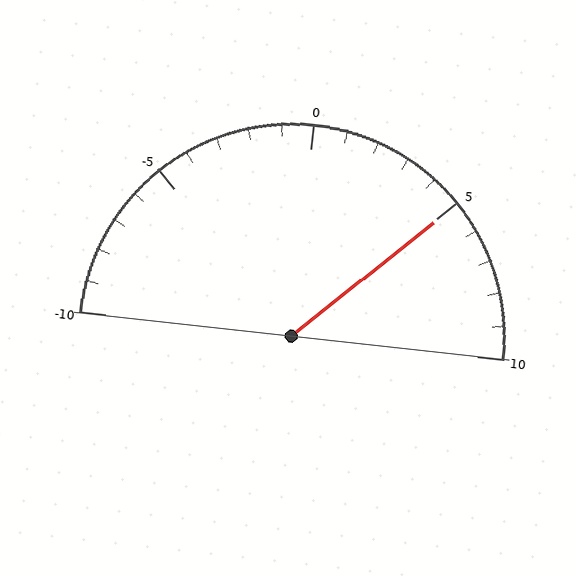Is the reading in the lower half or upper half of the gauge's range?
The reading is in the upper half of the range (-10 to 10).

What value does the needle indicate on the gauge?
The needle indicates approximately 5.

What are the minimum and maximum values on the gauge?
The gauge ranges from -10 to 10.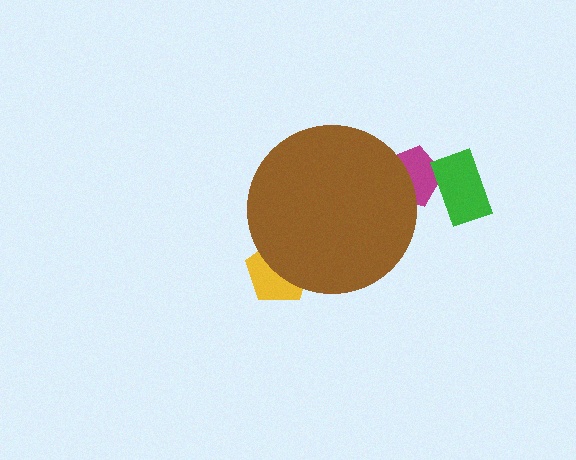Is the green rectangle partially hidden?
No, the green rectangle is fully visible.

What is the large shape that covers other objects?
A brown circle.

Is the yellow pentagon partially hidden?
Yes, the yellow pentagon is partially hidden behind the brown circle.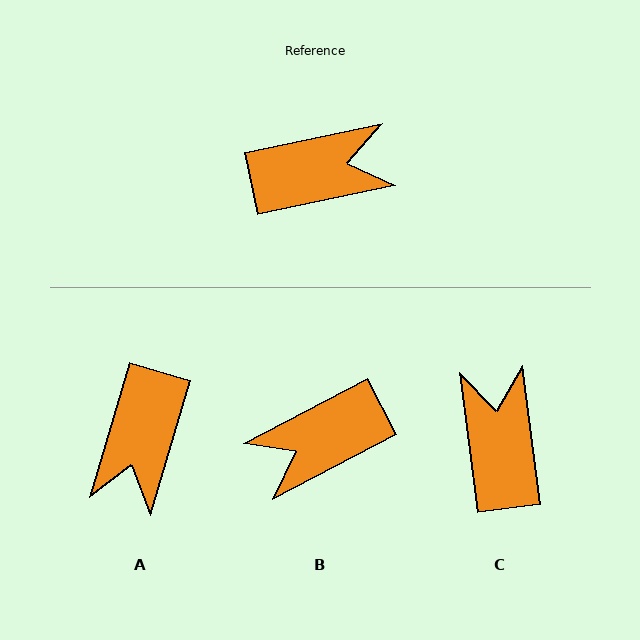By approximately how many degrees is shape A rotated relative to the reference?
Approximately 119 degrees clockwise.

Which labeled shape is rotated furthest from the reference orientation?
B, about 164 degrees away.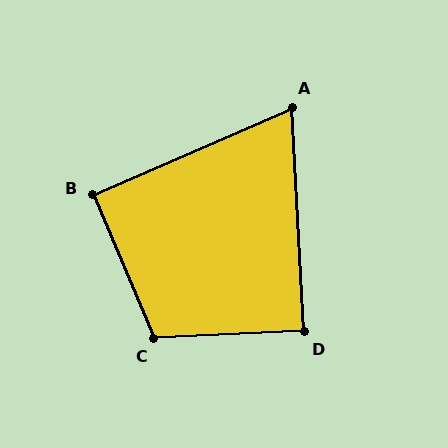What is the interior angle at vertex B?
Approximately 91 degrees (approximately right).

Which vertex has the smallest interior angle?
A, at approximately 70 degrees.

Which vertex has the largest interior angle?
C, at approximately 110 degrees.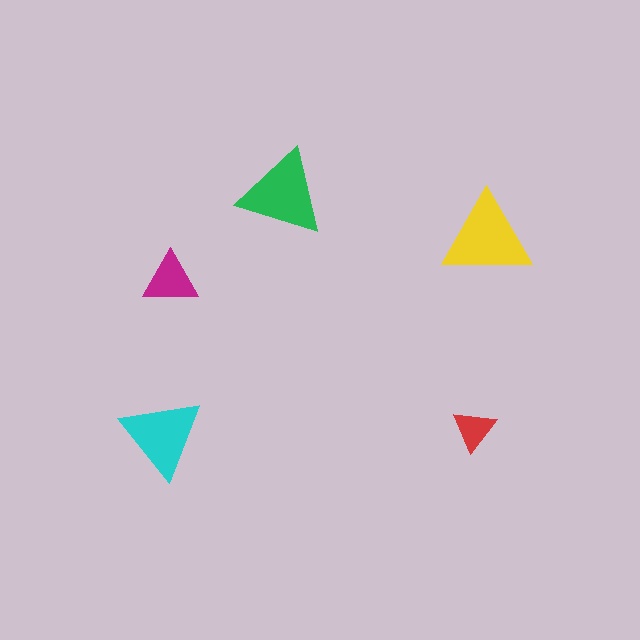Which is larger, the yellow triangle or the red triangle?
The yellow one.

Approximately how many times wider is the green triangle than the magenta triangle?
About 1.5 times wider.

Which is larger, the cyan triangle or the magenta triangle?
The cyan one.